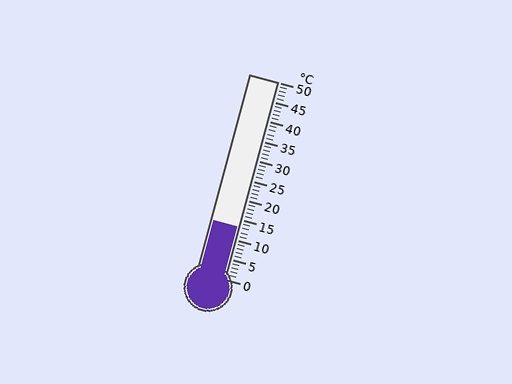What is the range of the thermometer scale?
The thermometer scale ranges from 0°C to 50°C.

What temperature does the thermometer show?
The thermometer shows approximately 13°C.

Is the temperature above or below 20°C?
The temperature is below 20°C.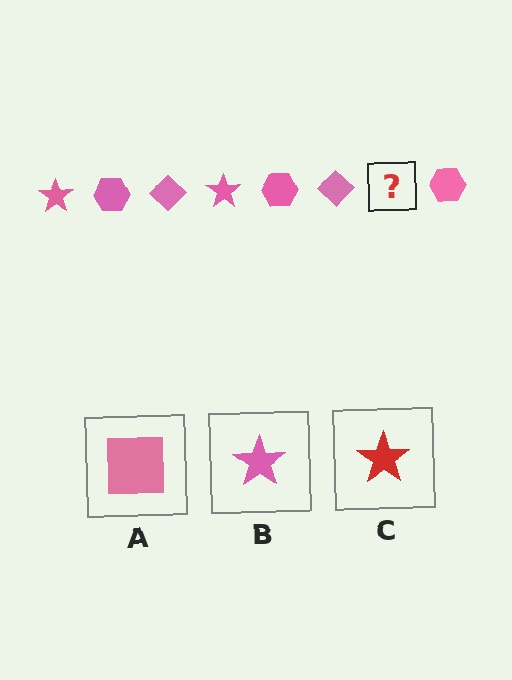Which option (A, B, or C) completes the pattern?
B.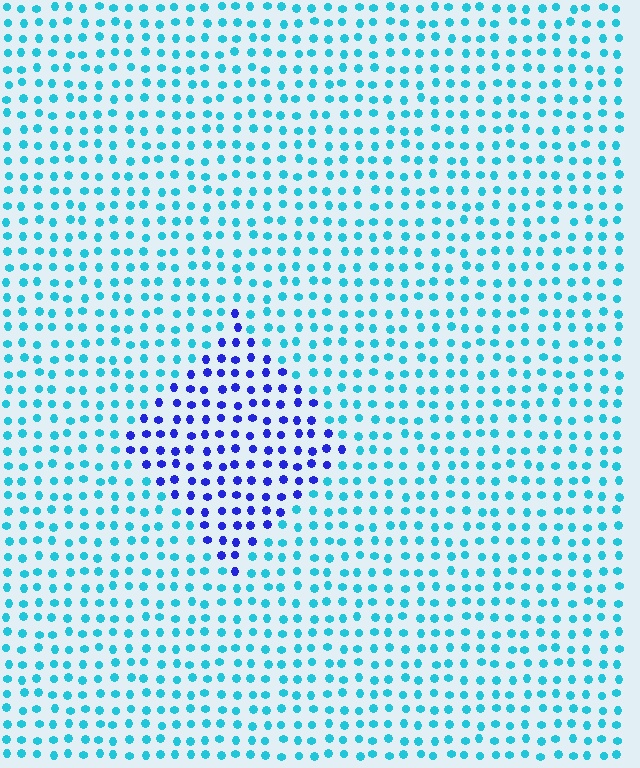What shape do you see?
I see a diamond.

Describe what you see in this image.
The image is filled with small cyan elements in a uniform arrangement. A diamond-shaped region is visible where the elements are tinted to a slightly different hue, forming a subtle color boundary.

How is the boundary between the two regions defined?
The boundary is defined purely by a slight shift in hue (about 53 degrees). Spacing, size, and orientation are identical on both sides.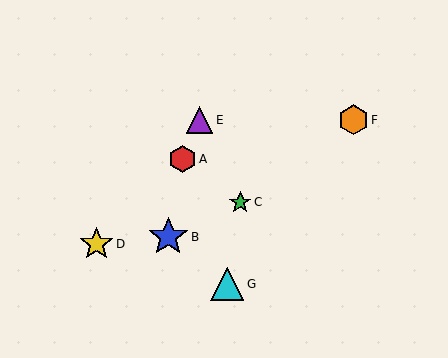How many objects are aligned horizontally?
2 objects (E, F) are aligned horizontally.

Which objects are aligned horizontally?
Objects E, F are aligned horizontally.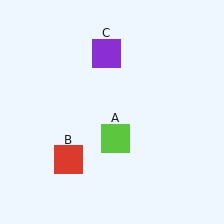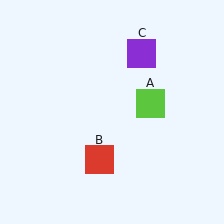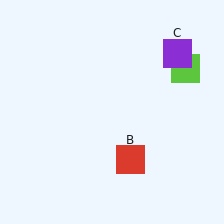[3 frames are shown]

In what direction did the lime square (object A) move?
The lime square (object A) moved up and to the right.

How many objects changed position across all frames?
3 objects changed position: lime square (object A), red square (object B), purple square (object C).